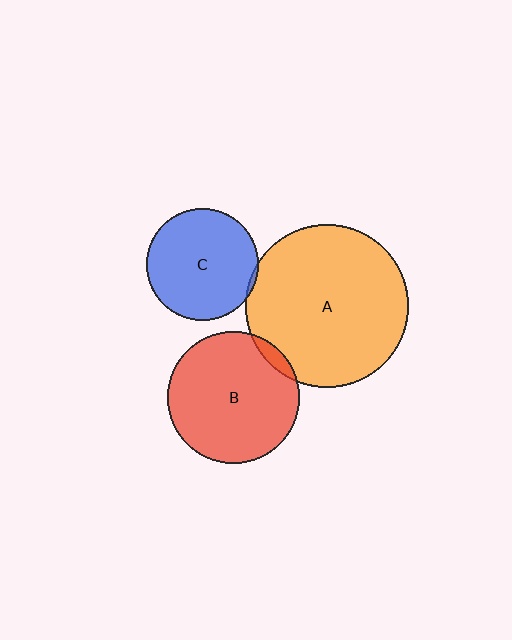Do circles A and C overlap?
Yes.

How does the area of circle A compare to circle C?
Approximately 2.1 times.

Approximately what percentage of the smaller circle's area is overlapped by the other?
Approximately 5%.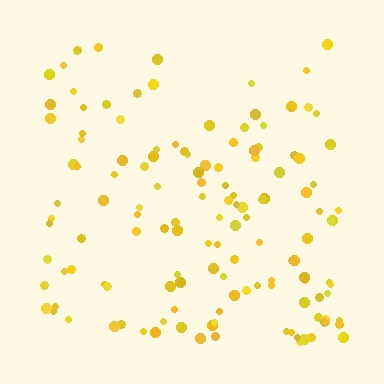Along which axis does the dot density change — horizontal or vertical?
Vertical.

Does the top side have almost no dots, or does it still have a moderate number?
Still a moderate number, just noticeably fewer than the bottom.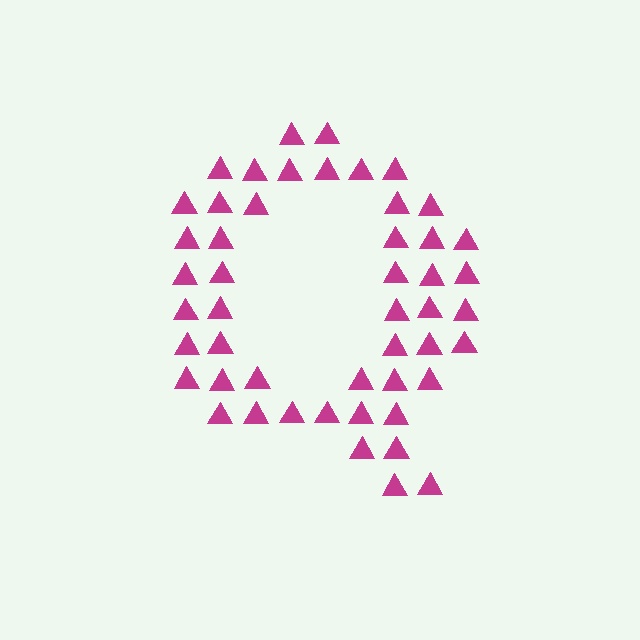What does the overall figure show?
The overall figure shows the letter Q.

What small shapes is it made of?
It is made of small triangles.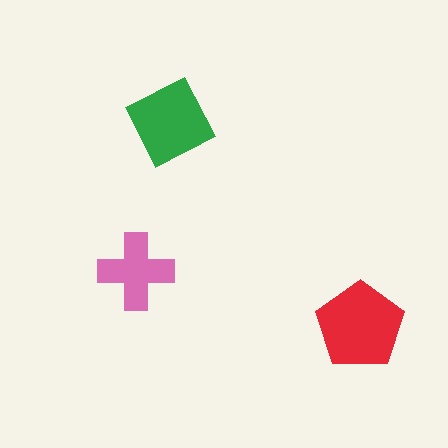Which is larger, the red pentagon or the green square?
The red pentagon.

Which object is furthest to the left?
The pink cross is leftmost.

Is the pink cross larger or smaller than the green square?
Smaller.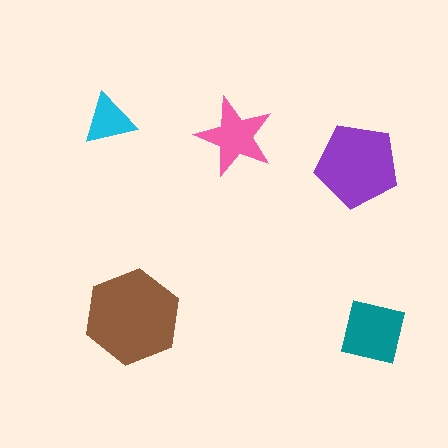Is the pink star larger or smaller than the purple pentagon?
Smaller.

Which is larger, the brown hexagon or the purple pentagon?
The brown hexagon.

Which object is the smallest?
The cyan triangle.